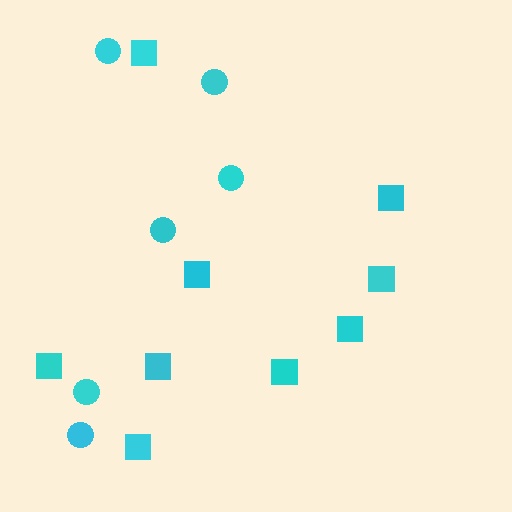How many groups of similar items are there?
There are 2 groups: one group of squares (9) and one group of circles (6).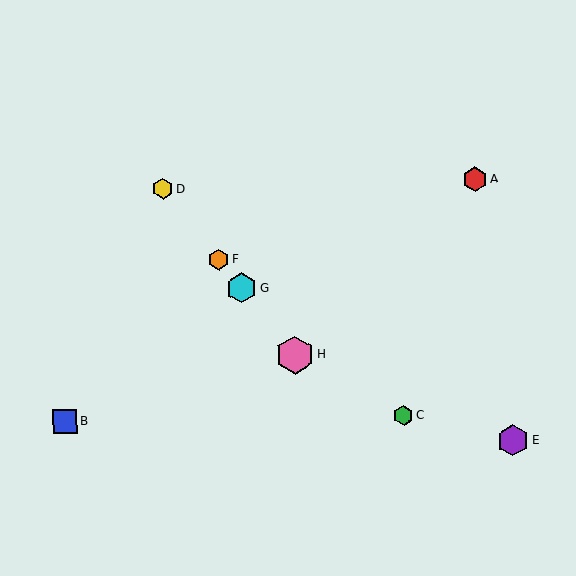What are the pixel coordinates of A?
Object A is at (475, 179).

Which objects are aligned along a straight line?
Objects D, F, G, H are aligned along a straight line.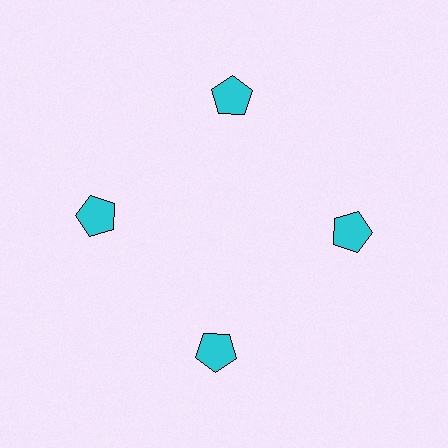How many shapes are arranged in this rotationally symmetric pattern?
There are 4 shapes, arranged in 4 groups of 1.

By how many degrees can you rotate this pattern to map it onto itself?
The pattern maps onto itself every 90 degrees of rotation.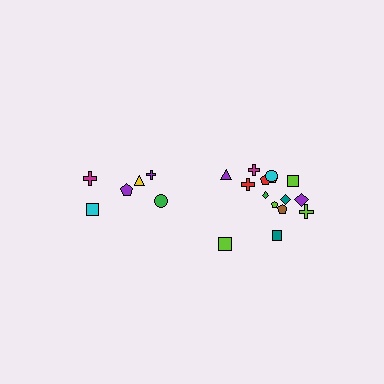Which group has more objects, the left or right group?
The right group.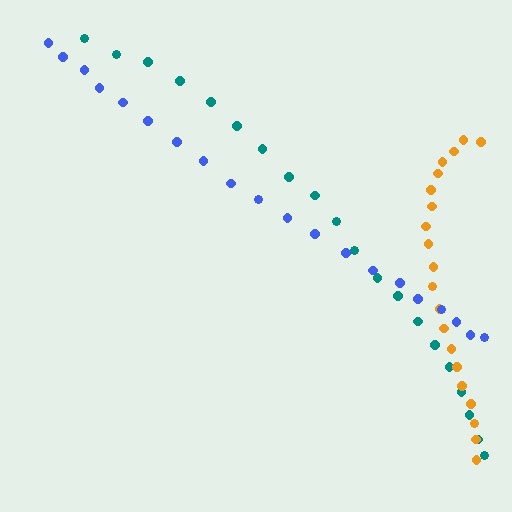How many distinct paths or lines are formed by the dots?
There are 3 distinct paths.